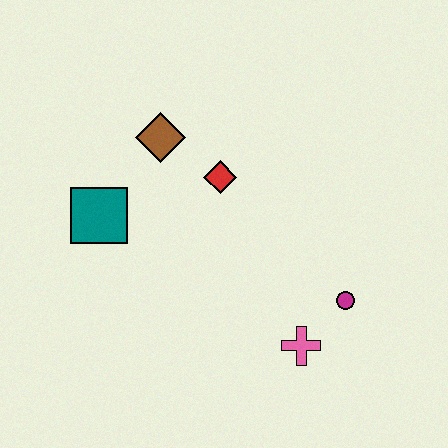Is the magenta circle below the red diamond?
Yes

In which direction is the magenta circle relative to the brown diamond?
The magenta circle is to the right of the brown diamond.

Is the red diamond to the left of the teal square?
No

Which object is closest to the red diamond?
The brown diamond is closest to the red diamond.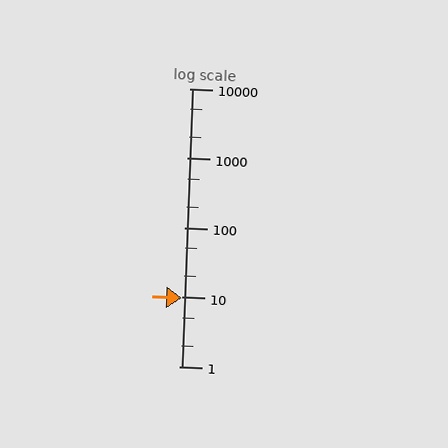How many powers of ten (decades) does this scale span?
The scale spans 4 decades, from 1 to 10000.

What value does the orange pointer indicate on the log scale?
The pointer indicates approximately 9.6.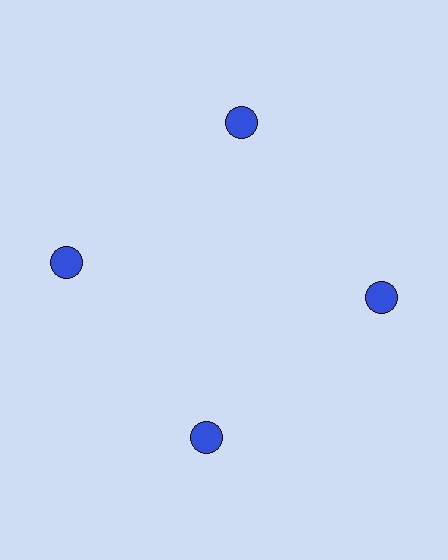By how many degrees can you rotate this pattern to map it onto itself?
The pattern maps onto itself every 90 degrees of rotation.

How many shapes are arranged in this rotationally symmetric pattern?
There are 4 shapes, arranged in 4 groups of 1.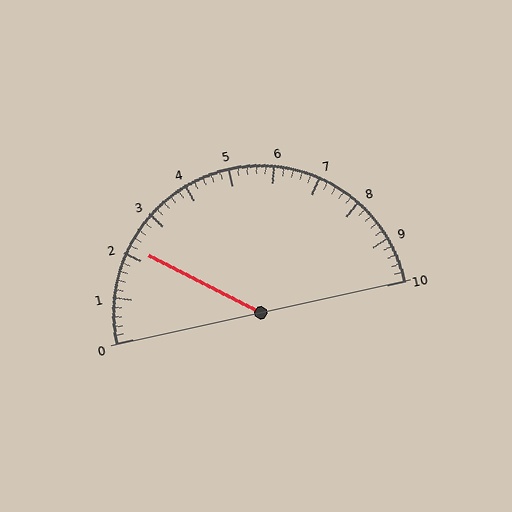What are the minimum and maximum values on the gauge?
The gauge ranges from 0 to 10.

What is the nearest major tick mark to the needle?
The nearest major tick mark is 2.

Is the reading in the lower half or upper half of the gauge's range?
The reading is in the lower half of the range (0 to 10).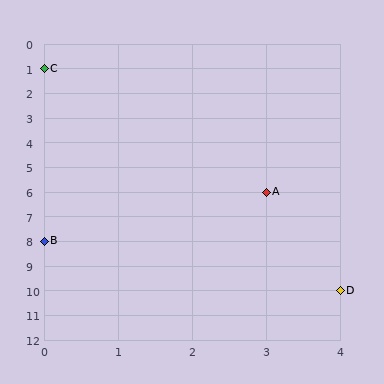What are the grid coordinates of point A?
Point A is at grid coordinates (3, 6).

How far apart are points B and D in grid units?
Points B and D are 4 columns and 2 rows apart (about 4.5 grid units diagonally).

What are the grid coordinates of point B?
Point B is at grid coordinates (0, 8).